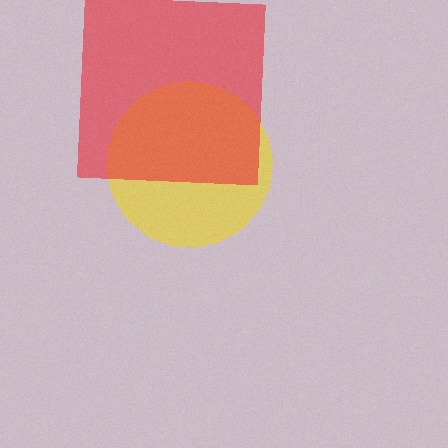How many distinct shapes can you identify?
There are 2 distinct shapes: a yellow circle, a red square.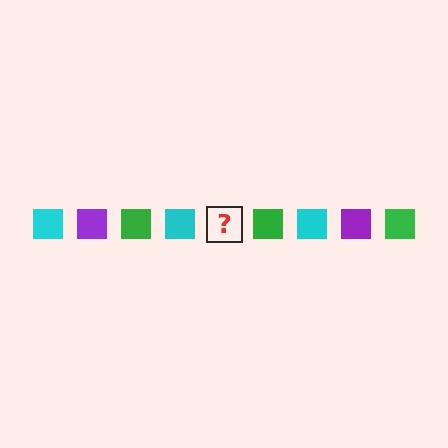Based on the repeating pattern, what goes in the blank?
The blank should be a purple square.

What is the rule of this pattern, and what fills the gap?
The rule is that the pattern cycles through cyan, purple, green squares. The gap should be filled with a purple square.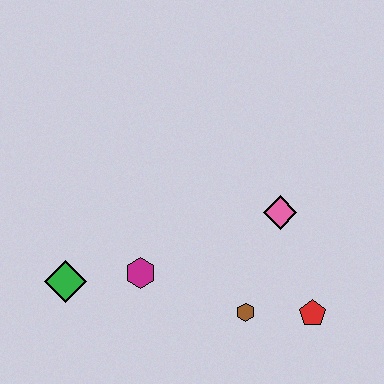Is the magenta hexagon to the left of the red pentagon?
Yes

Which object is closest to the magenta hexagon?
The green diamond is closest to the magenta hexagon.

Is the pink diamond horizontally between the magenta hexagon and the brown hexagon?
No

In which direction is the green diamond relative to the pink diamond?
The green diamond is to the left of the pink diamond.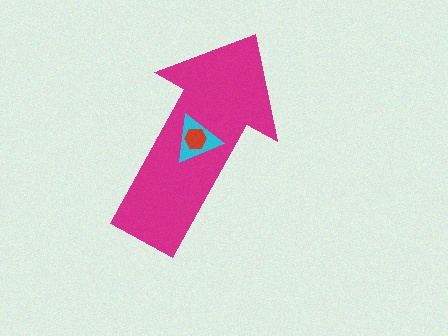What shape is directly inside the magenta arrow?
The cyan triangle.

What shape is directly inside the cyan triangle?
The red hexagon.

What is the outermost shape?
The magenta arrow.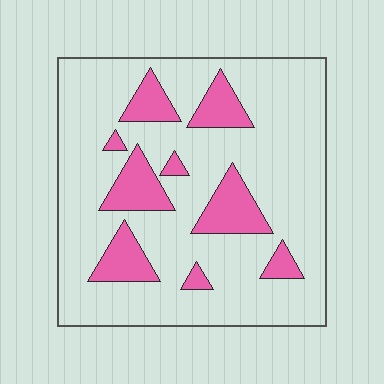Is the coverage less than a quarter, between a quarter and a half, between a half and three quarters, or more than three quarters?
Less than a quarter.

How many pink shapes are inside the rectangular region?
9.